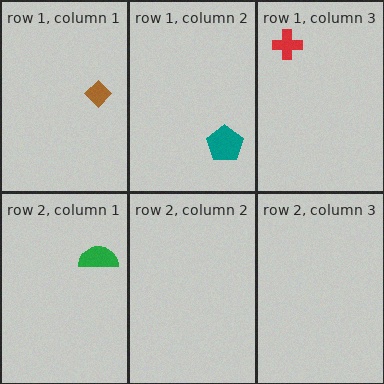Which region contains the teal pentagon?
The row 1, column 2 region.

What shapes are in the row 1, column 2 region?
The teal pentagon.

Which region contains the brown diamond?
The row 1, column 1 region.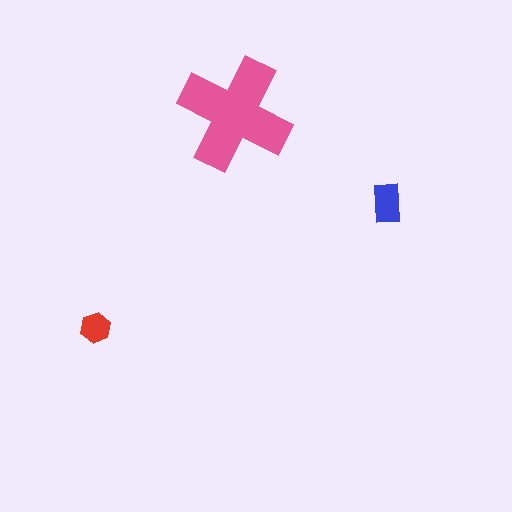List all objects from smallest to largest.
The red hexagon, the blue rectangle, the pink cross.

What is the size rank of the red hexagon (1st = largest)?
3rd.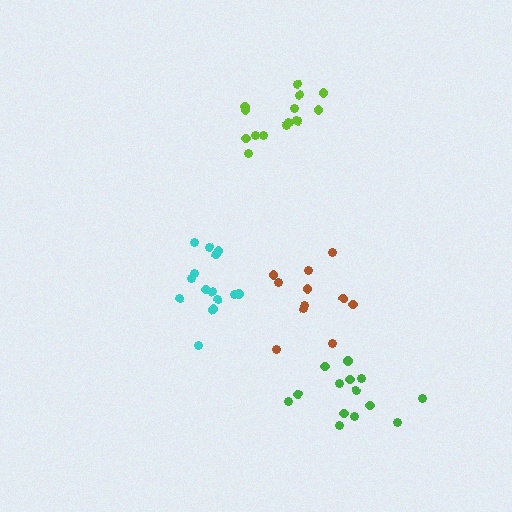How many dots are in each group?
Group 1: 11 dots, Group 2: 14 dots, Group 3: 15 dots, Group 4: 14 dots (54 total).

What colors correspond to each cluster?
The clusters are colored: brown, green, lime, cyan.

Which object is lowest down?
The green cluster is bottommost.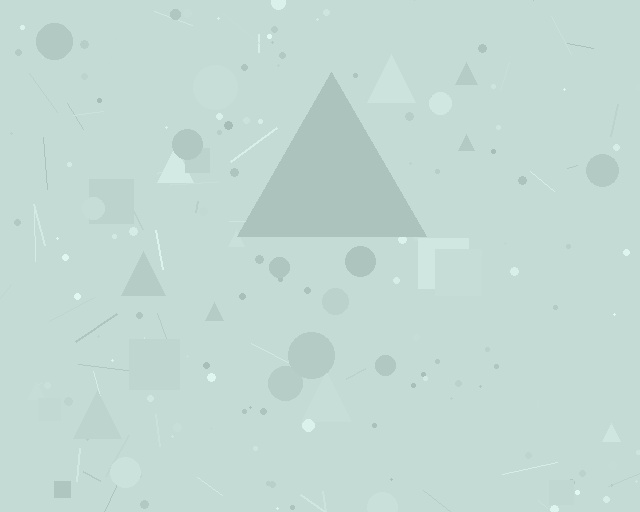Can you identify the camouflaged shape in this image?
The camouflaged shape is a triangle.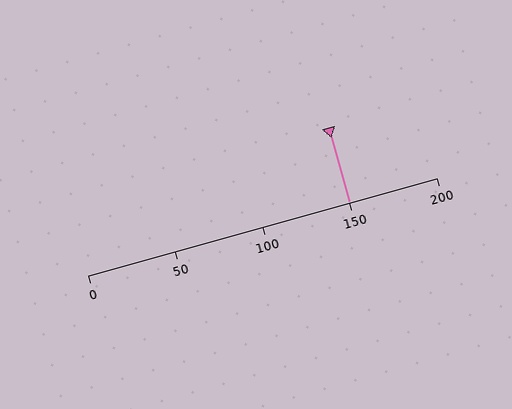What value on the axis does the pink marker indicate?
The marker indicates approximately 150.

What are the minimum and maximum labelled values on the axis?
The axis runs from 0 to 200.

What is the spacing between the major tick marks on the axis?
The major ticks are spaced 50 apart.